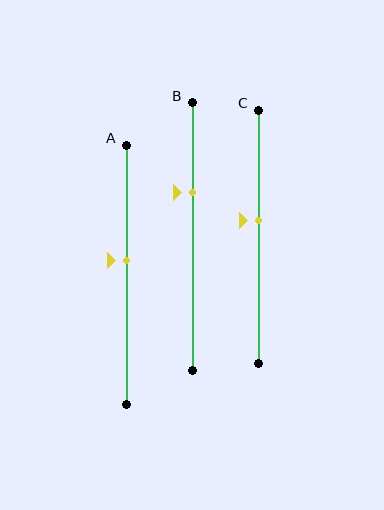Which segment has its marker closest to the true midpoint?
Segment A has its marker closest to the true midpoint.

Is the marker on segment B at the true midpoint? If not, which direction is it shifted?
No, the marker on segment B is shifted upward by about 16% of the segment length.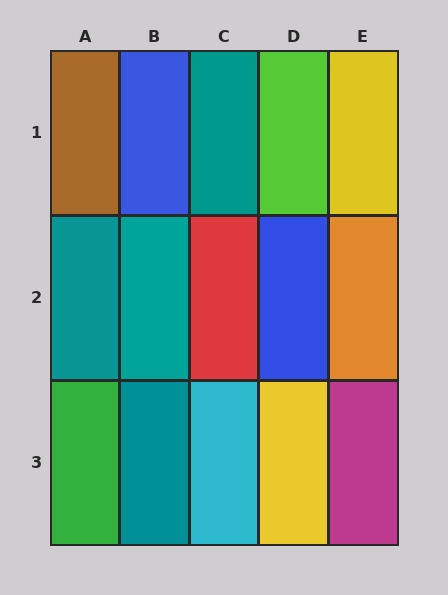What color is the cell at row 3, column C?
Cyan.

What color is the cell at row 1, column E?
Yellow.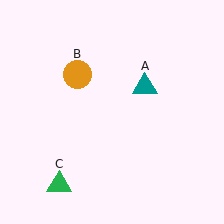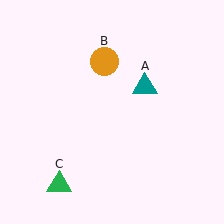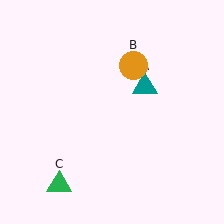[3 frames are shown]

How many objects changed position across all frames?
1 object changed position: orange circle (object B).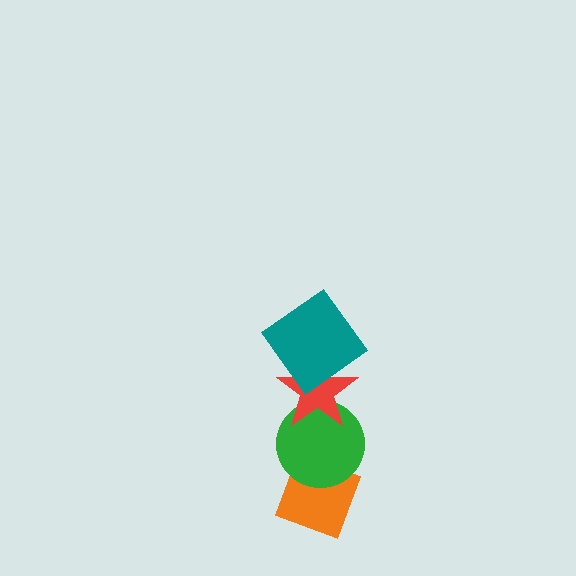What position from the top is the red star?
The red star is 2nd from the top.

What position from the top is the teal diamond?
The teal diamond is 1st from the top.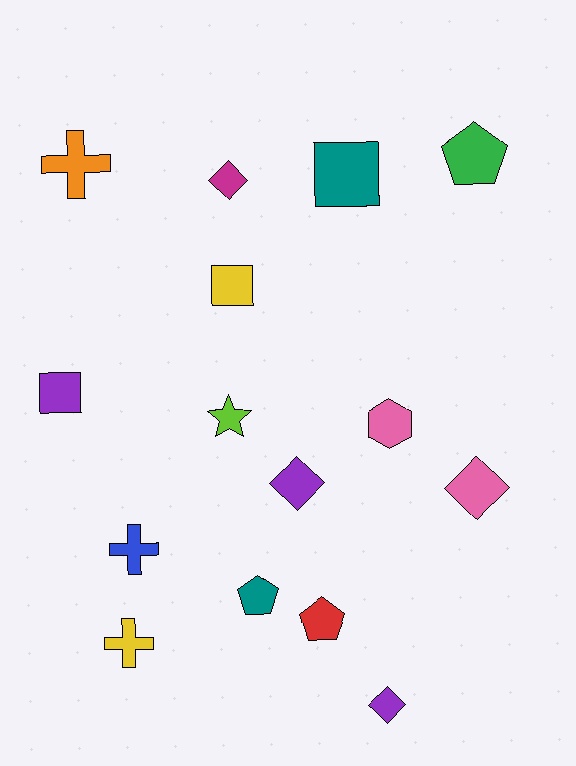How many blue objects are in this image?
There is 1 blue object.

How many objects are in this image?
There are 15 objects.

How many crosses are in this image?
There are 3 crosses.